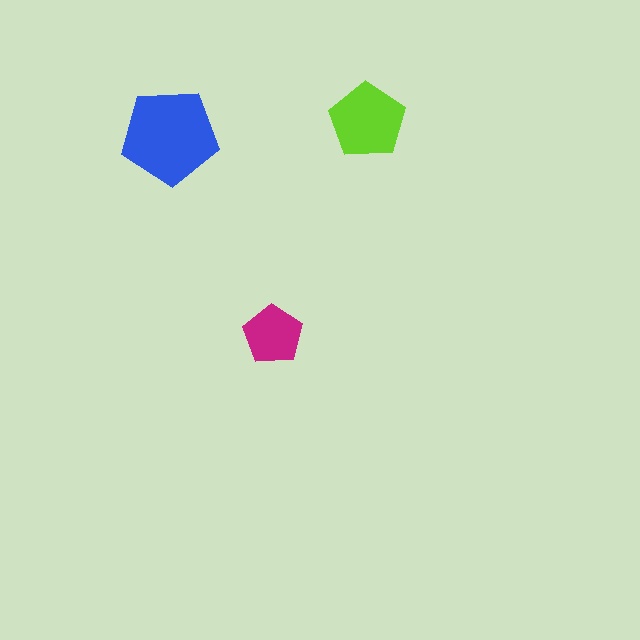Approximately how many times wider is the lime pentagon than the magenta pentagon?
About 1.5 times wider.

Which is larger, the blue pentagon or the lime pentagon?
The blue one.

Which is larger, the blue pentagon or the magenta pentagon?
The blue one.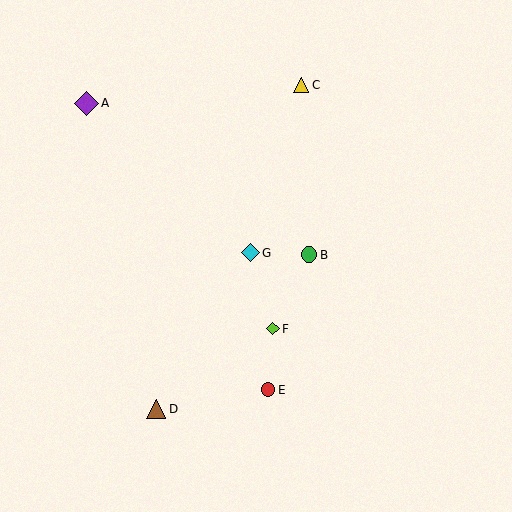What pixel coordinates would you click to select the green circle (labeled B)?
Click at (309, 255) to select the green circle B.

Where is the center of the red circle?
The center of the red circle is at (268, 390).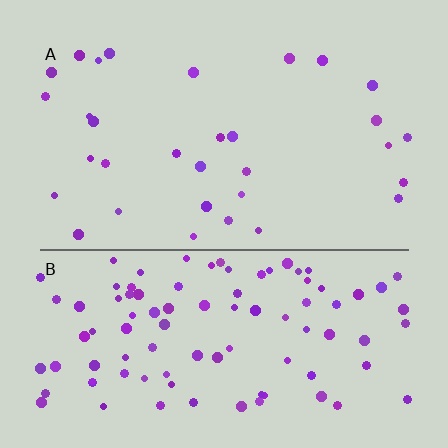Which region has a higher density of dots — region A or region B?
B (the bottom).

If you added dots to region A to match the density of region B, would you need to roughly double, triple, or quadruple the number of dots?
Approximately triple.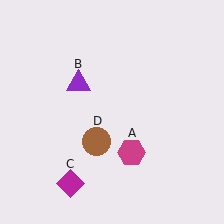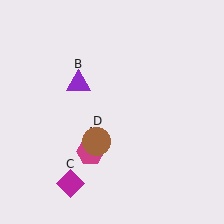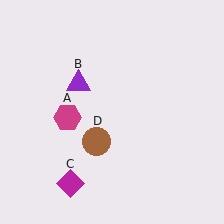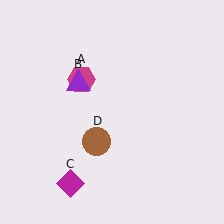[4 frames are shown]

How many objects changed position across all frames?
1 object changed position: magenta hexagon (object A).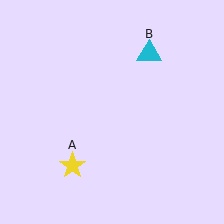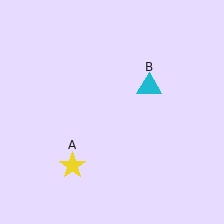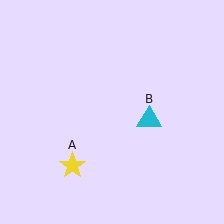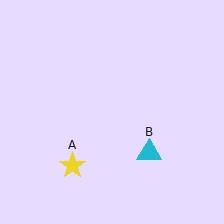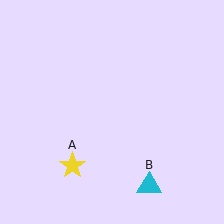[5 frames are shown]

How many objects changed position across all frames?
1 object changed position: cyan triangle (object B).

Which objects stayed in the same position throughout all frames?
Yellow star (object A) remained stationary.